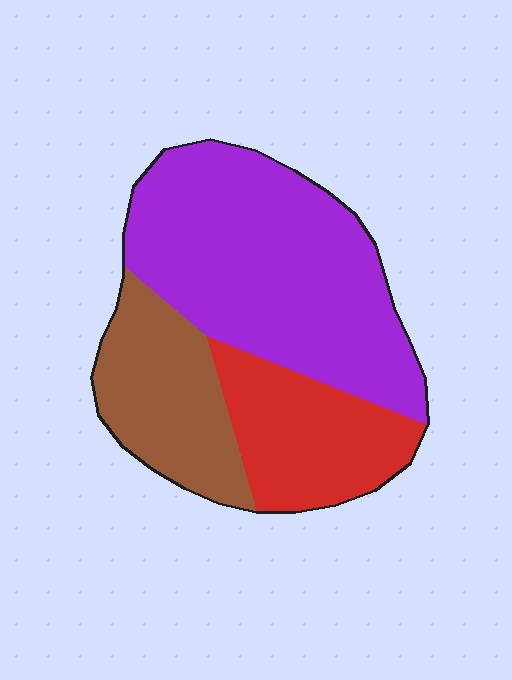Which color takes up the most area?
Purple, at roughly 55%.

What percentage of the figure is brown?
Brown covers roughly 25% of the figure.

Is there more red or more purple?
Purple.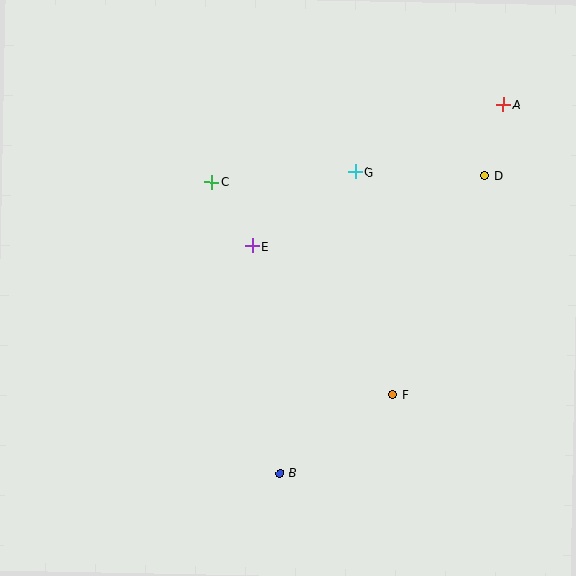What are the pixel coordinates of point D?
Point D is at (485, 176).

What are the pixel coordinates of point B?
Point B is at (280, 473).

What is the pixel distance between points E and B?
The distance between E and B is 229 pixels.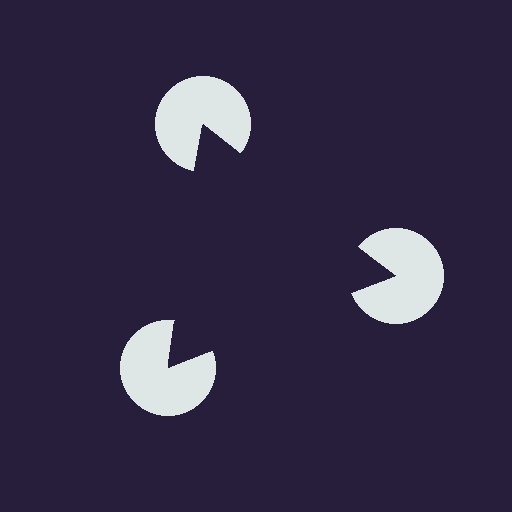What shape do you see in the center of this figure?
An illusory triangle — its edges are inferred from the aligned wedge cuts in the pac-man discs, not physically drawn.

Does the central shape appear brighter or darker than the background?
It typically appears slightly darker than the background, even though no actual brightness change is drawn.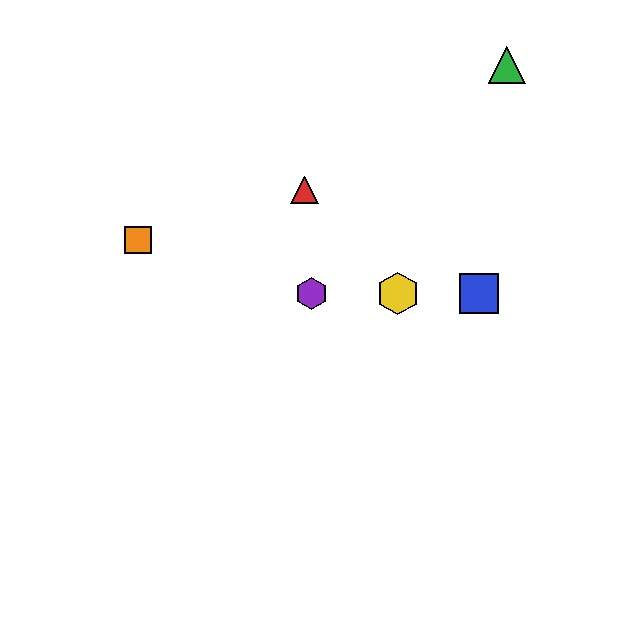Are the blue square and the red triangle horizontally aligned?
No, the blue square is at y≈294 and the red triangle is at y≈190.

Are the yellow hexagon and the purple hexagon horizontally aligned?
Yes, both are at y≈294.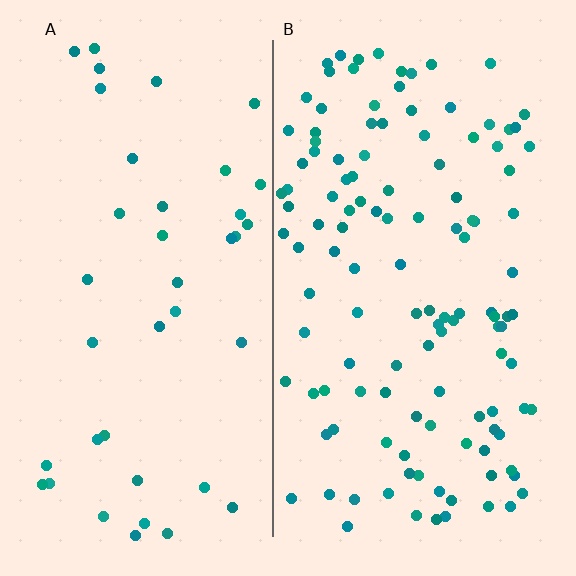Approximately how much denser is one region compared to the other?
Approximately 3.1× — region B over region A.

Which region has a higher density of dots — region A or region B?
B (the right).